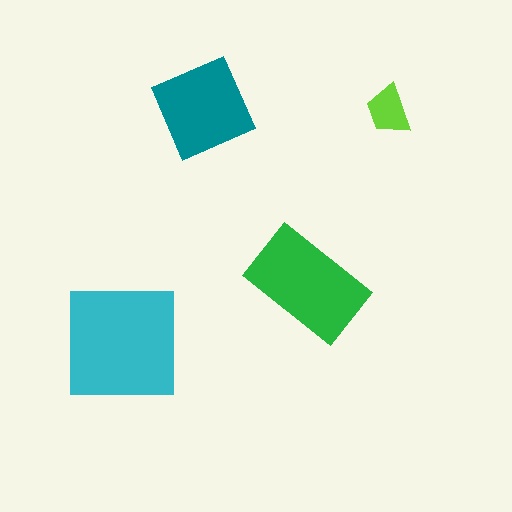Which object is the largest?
The cyan square.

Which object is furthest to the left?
The cyan square is leftmost.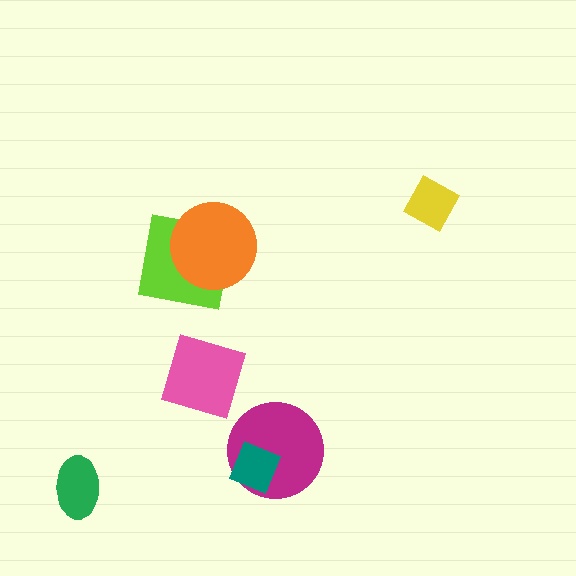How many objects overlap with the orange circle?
1 object overlaps with the orange circle.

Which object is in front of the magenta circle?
The teal diamond is in front of the magenta circle.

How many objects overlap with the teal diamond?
1 object overlaps with the teal diamond.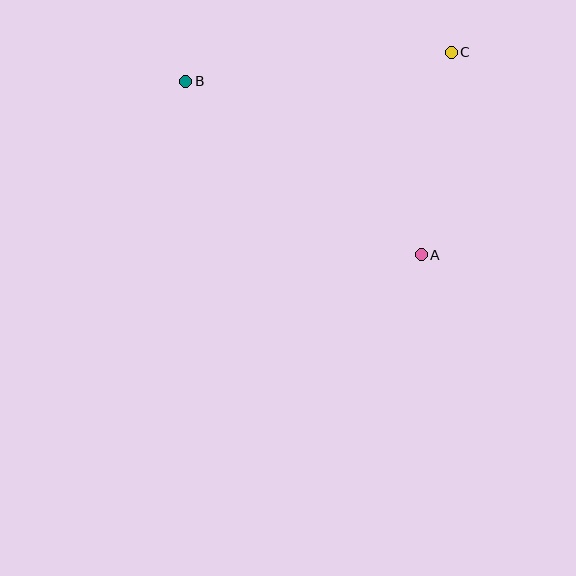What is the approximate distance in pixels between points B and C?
The distance between B and C is approximately 267 pixels.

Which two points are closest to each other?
Points A and C are closest to each other.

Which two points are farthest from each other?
Points A and B are farthest from each other.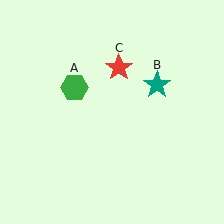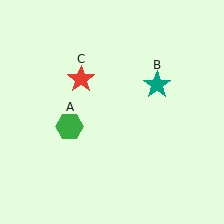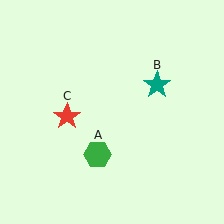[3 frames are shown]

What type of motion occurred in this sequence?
The green hexagon (object A), red star (object C) rotated counterclockwise around the center of the scene.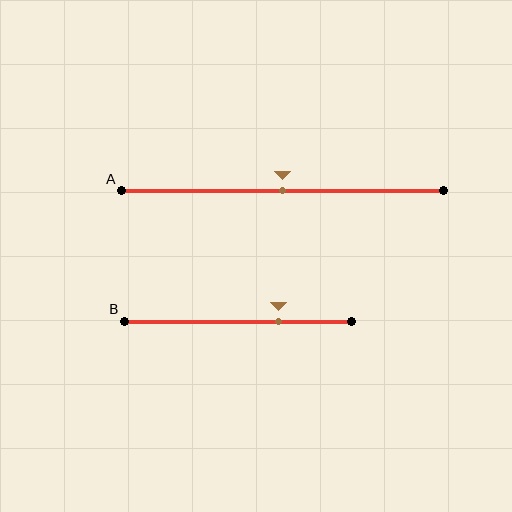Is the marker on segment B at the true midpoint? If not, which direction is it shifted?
No, the marker on segment B is shifted to the right by about 18% of the segment length.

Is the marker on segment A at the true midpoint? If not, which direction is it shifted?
Yes, the marker on segment A is at the true midpoint.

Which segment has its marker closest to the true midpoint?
Segment A has its marker closest to the true midpoint.